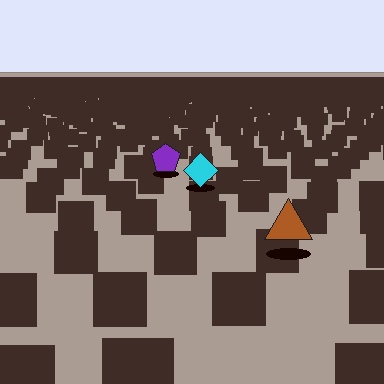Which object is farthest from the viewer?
The purple pentagon is farthest from the viewer. It appears smaller and the ground texture around it is denser.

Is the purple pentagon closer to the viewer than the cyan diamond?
No. The cyan diamond is closer — you can tell from the texture gradient: the ground texture is coarser near it.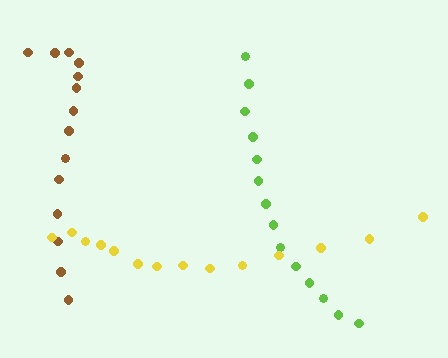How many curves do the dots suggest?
There are 3 distinct paths.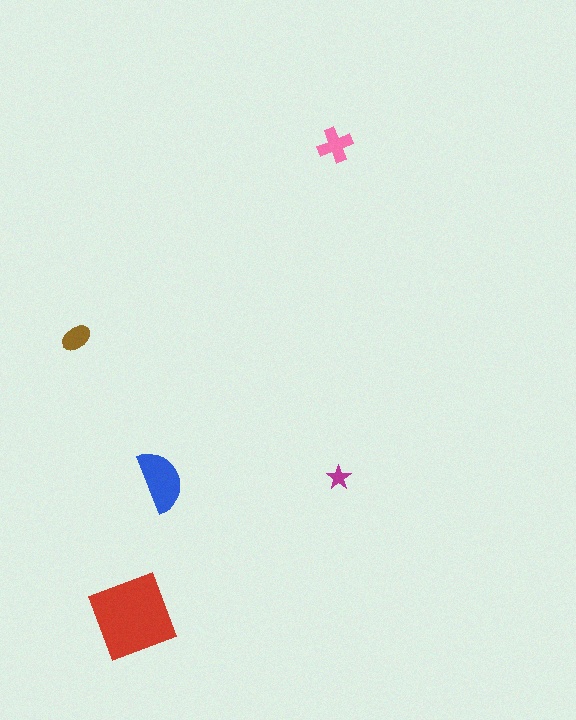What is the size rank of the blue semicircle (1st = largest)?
2nd.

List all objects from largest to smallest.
The red square, the blue semicircle, the pink cross, the brown ellipse, the magenta star.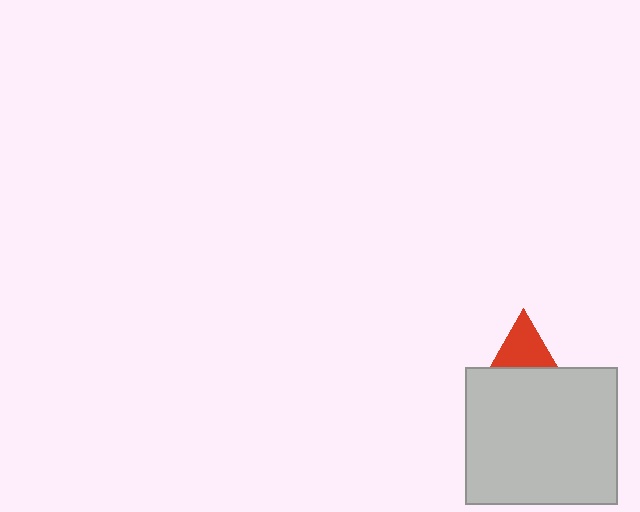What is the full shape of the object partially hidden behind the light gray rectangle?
The partially hidden object is a red triangle.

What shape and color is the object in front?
The object in front is a light gray rectangle.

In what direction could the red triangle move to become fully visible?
The red triangle could move up. That would shift it out from behind the light gray rectangle entirely.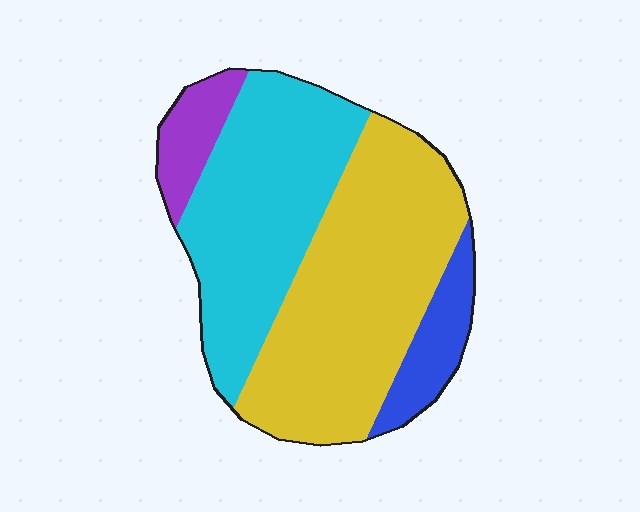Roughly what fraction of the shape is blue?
Blue covers 9% of the shape.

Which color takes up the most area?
Yellow, at roughly 45%.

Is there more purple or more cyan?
Cyan.